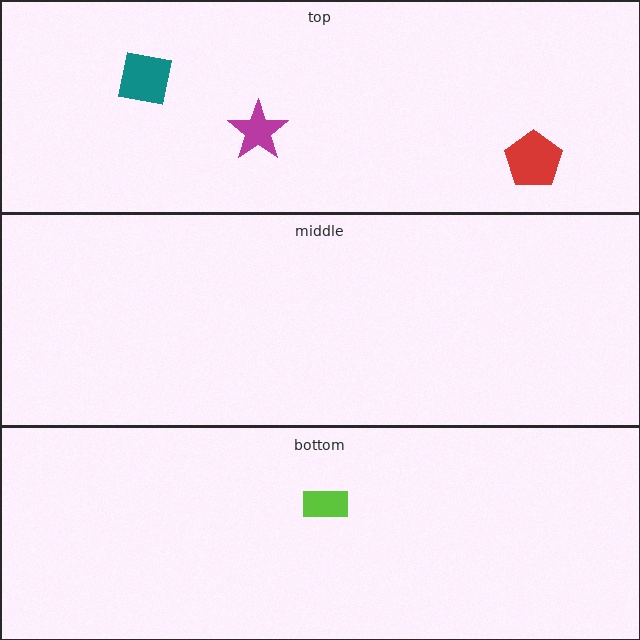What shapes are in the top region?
The teal square, the magenta star, the red pentagon.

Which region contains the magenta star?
The top region.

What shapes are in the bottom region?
The lime rectangle.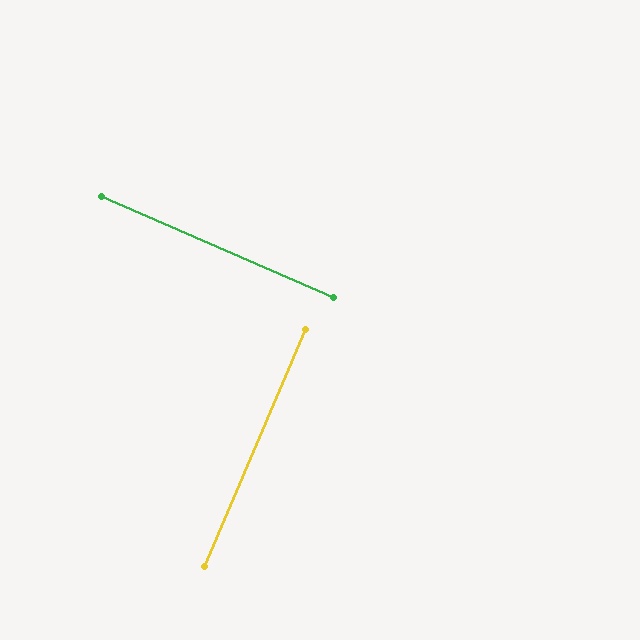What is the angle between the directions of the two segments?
Approximately 90 degrees.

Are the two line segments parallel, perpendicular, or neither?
Perpendicular — they meet at approximately 90°.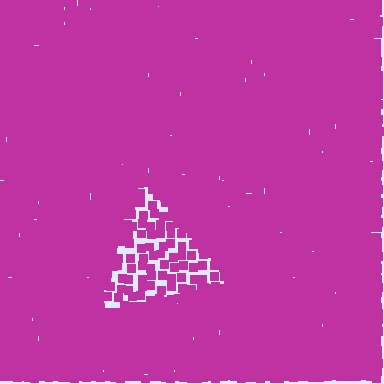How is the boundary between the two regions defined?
The boundary is defined by a change in element density (approximately 2.6x ratio). All elements are the same color, size, and shape.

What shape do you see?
I see a triangle.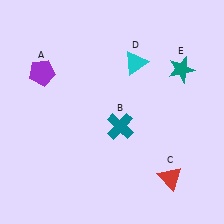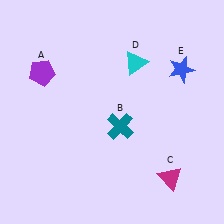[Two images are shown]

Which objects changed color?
C changed from red to magenta. E changed from teal to blue.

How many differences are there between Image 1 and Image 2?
There are 2 differences between the two images.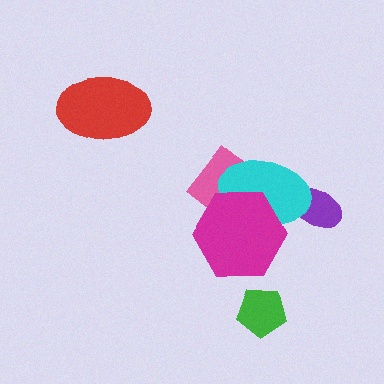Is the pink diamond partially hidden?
Yes, it is partially covered by another shape.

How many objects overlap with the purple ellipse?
1 object overlaps with the purple ellipse.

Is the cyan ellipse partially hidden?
Yes, it is partially covered by another shape.